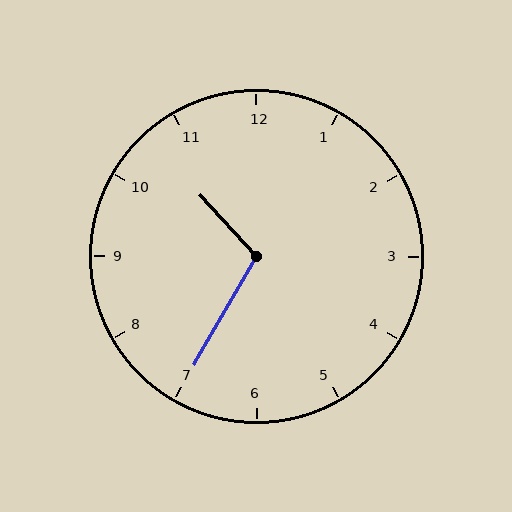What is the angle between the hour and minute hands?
Approximately 108 degrees.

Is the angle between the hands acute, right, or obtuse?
It is obtuse.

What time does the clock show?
10:35.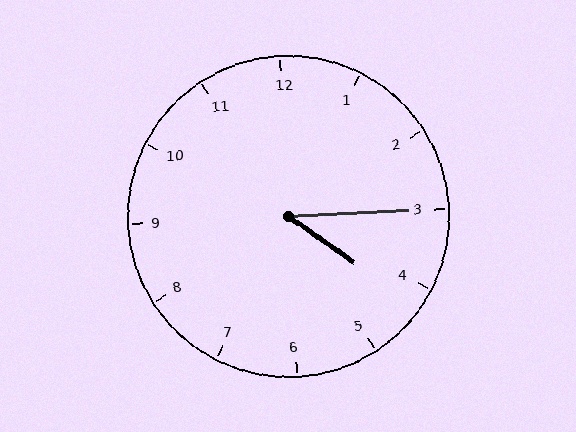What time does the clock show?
4:15.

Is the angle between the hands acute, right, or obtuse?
It is acute.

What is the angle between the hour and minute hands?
Approximately 38 degrees.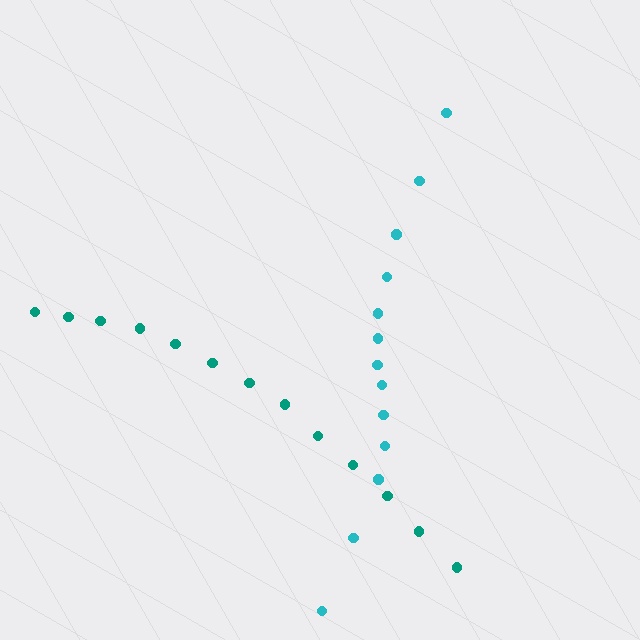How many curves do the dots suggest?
There are 2 distinct paths.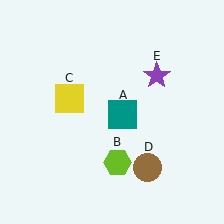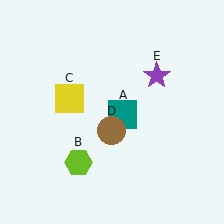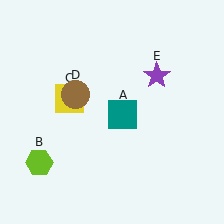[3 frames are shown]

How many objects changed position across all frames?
2 objects changed position: lime hexagon (object B), brown circle (object D).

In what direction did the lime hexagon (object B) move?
The lime hexagon (object B) moved left.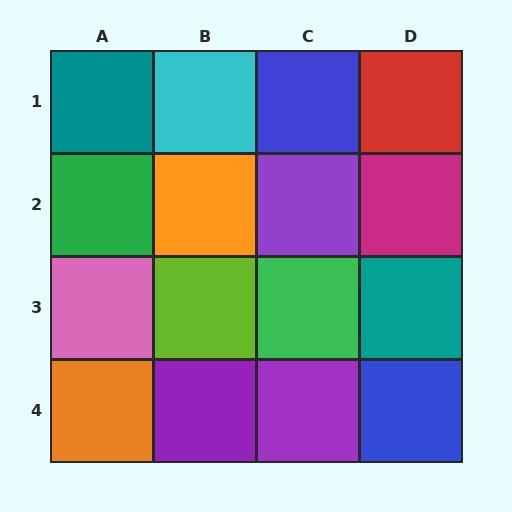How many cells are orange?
2 cells are orange.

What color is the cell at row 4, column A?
Orange.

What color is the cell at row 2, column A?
Green.